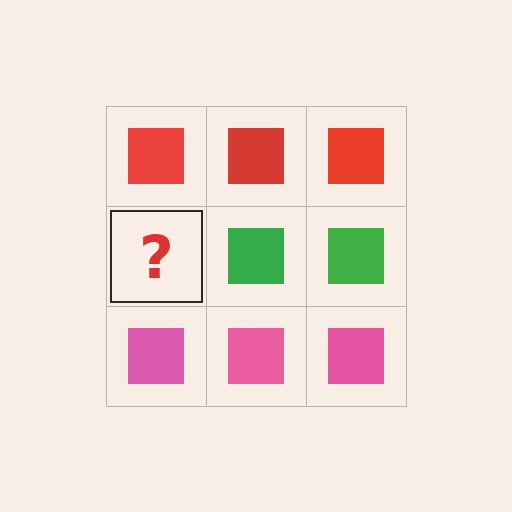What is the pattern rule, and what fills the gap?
The rule is that each row has a consistent color. The gap should be filled with a green square.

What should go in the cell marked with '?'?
The missing cell should contain a green square.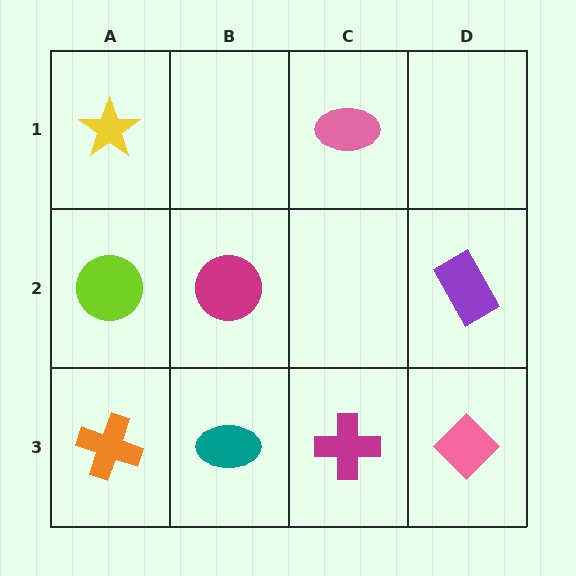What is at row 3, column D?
A pink diamond.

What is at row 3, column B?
A teal ellipse.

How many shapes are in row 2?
3 shapes.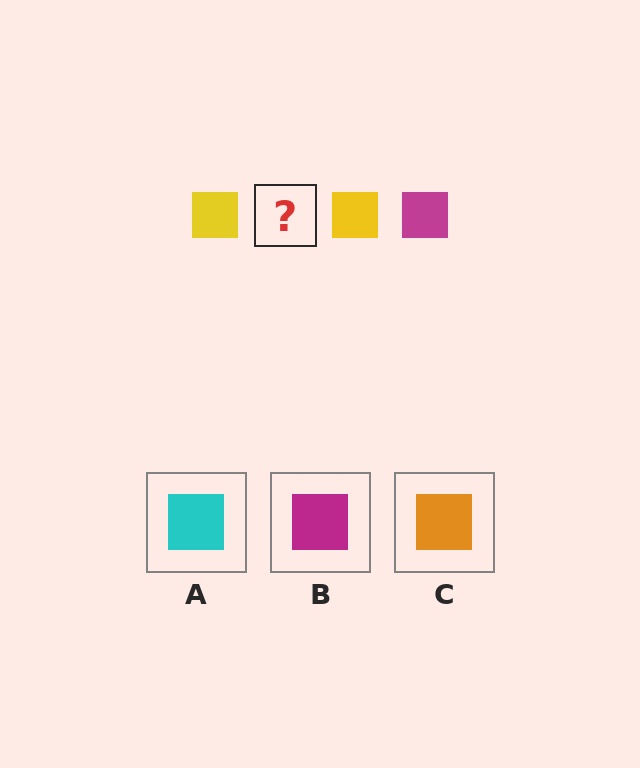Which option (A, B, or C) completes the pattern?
B.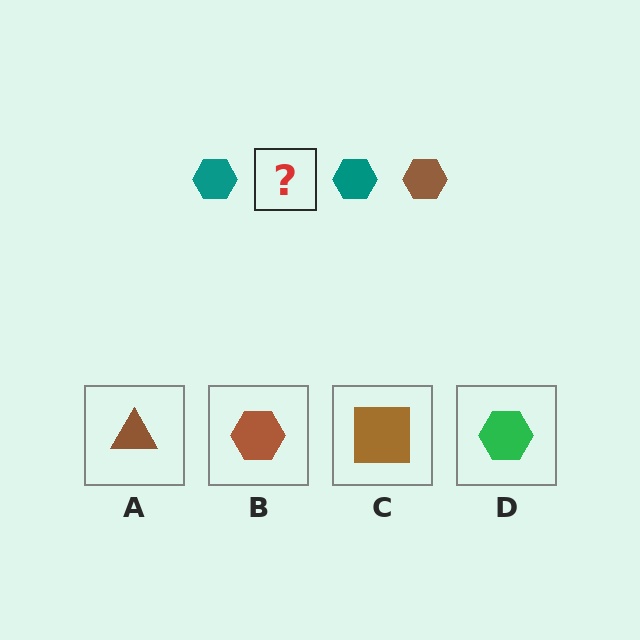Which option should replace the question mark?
Option B.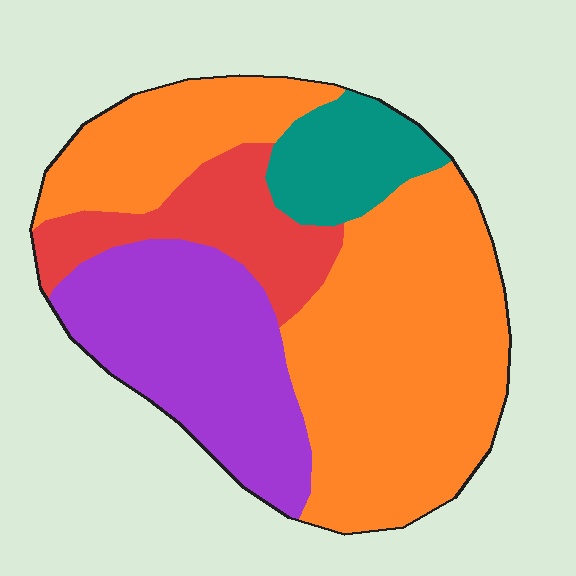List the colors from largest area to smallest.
From largest to smallest: orange, purple, red, teal.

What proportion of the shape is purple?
Purple covers around 25% of the shape.